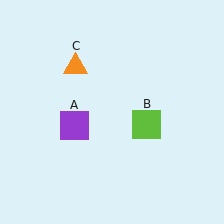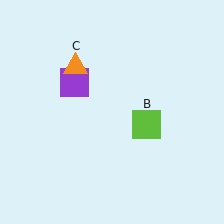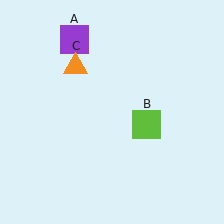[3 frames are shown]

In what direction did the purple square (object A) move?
The purple square (object A) moved up.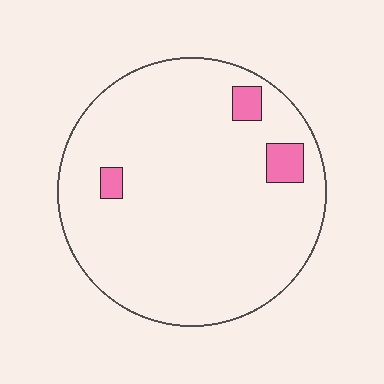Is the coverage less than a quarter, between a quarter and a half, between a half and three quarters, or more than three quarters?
Less than a quarter.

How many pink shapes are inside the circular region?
3.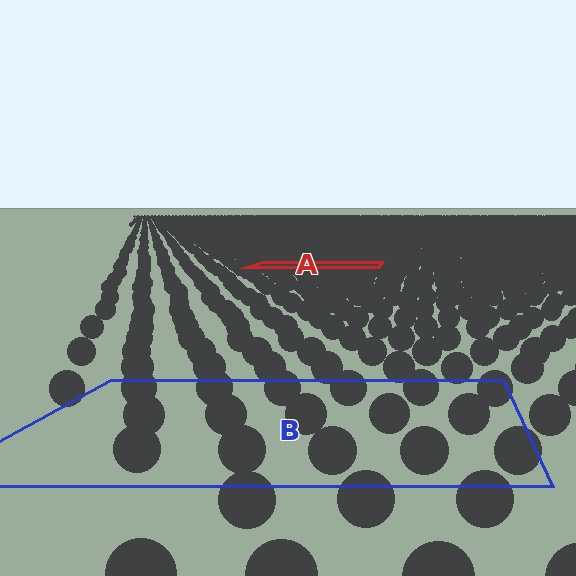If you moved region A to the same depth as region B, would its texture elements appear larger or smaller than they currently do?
They would appear larger. At a closer depth, the same texture elements are projected at a bigger on-screen size.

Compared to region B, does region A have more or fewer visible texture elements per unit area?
Region A has more texture elements per unit area — they are packed more densely because it is farther away.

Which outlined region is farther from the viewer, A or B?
Region A is farther from the viewer — the texture elements inside it appear smaller and more densely packed.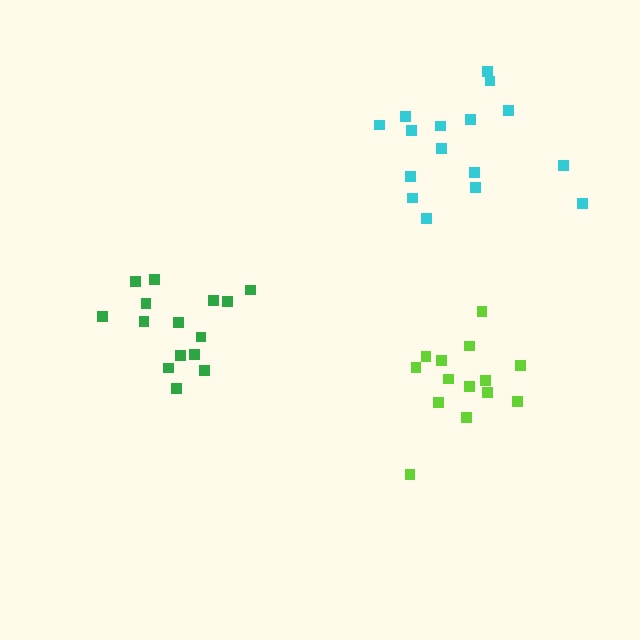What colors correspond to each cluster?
The clusters are colored: green, cyan, lime.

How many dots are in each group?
Group 1: 15 dots, Group 2: 16 dots, Group 3: 14 dots (45 total).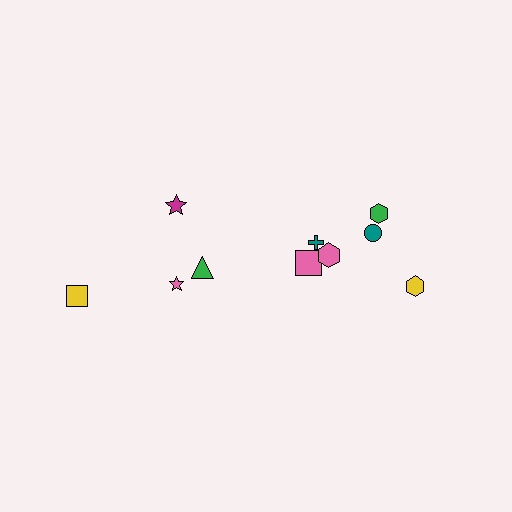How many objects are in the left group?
There are 4 objects.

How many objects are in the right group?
There are 6 objects.